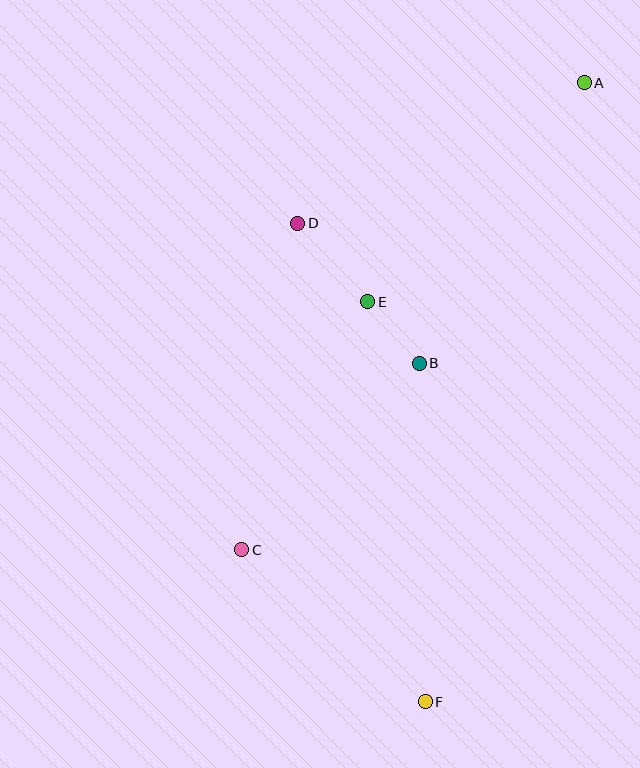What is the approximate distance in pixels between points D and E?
The distance between D and E is approximately 105 pixels.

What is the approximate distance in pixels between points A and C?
The distance between A and C is approximately 579 pixels.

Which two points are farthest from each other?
Points A and F are farthest from each other.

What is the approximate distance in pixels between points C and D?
The distance between C and D is approximately 331 pixels.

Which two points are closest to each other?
Points B and E are closest to each other.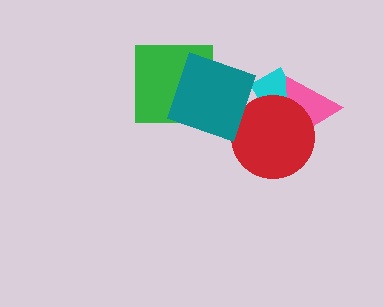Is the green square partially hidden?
Yes, it is partially covered by another shape.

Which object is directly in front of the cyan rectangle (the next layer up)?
The pink triangle is directly in front of the cyan rectangle.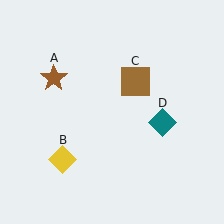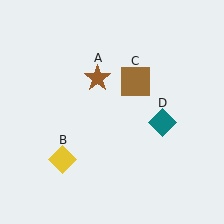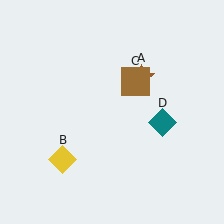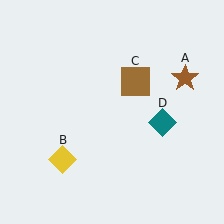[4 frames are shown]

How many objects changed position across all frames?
1 object changed position: brown star (object A).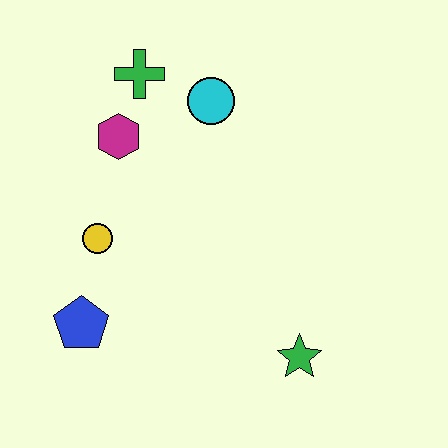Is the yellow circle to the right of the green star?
No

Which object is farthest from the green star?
The green cross is farthest from the green star.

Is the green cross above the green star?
Yes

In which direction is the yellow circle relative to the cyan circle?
The yellow circle is below the cyan circle.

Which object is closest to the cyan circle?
The green cross is closest to the cyan circle.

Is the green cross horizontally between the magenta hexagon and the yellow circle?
No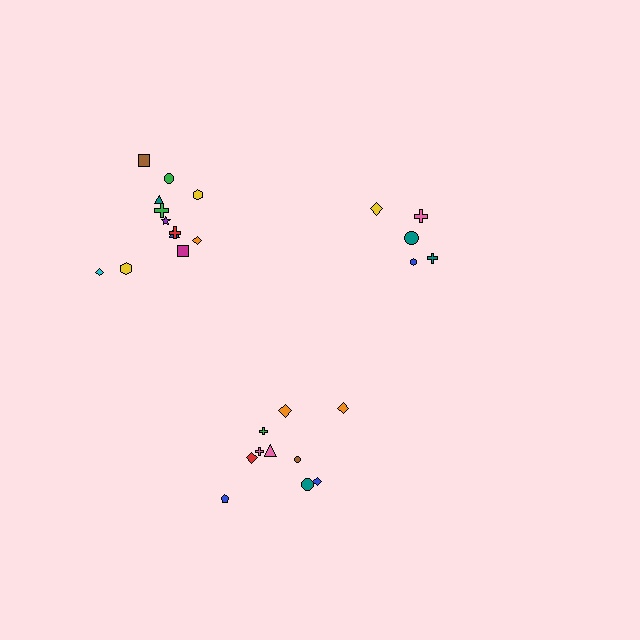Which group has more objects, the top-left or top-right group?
The top-left group.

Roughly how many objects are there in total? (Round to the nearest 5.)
Roughly 25 objects in total.